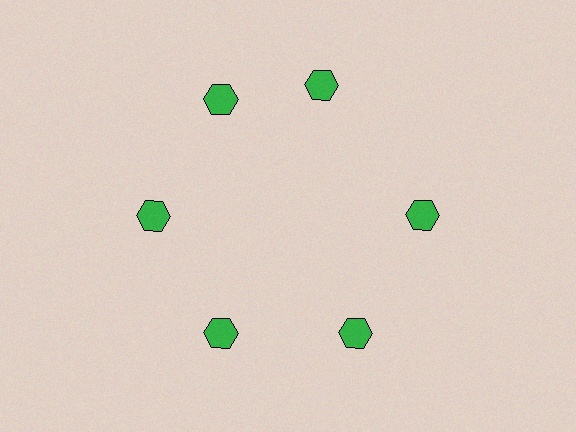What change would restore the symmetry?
The symmetry would be restored by rotating it back into even spacing with its neighbors so that all 6 hexagons sit at equal angles and equal distance from the center.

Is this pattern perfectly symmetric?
No. The 6 green hexagons are arranged in a ring, but one element near the 1 o'clock position is rotated out of alignment along the ring, breaking the 6-fold rotational symmetry.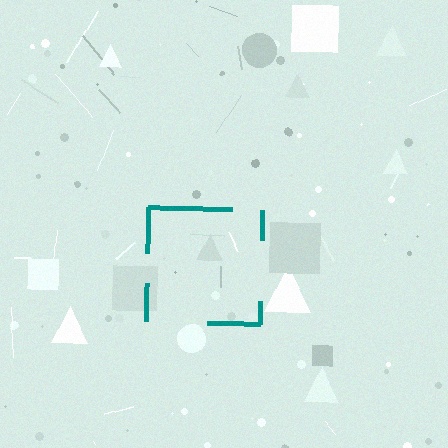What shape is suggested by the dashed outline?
The dashed outline suggests a square.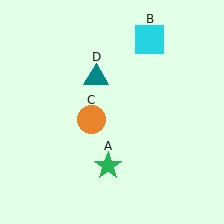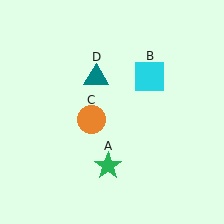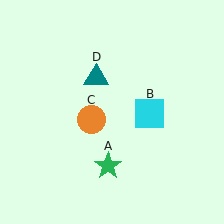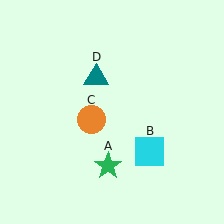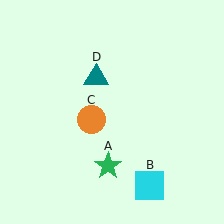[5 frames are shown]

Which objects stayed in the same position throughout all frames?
Green star (object A) and orange circle (object C) and teal triangle (object D) remained stationary.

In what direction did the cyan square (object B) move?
The cyan square (object B) moved down.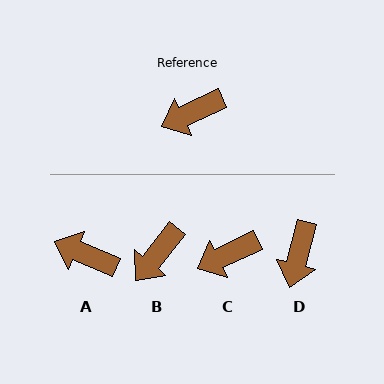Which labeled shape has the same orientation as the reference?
C.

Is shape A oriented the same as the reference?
No, it is off by about 48 degrees.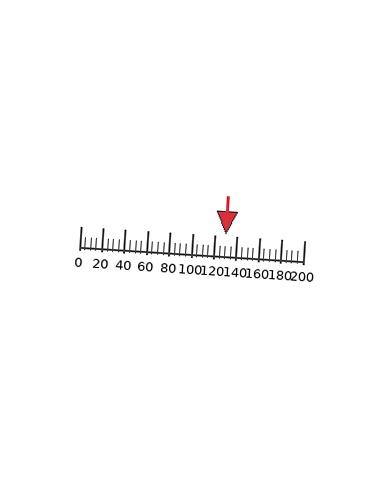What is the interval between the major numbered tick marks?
The major tick marks are spaced 20 units apart.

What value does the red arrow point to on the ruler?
The red arrow points to approximately 130.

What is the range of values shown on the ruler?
The ruler shows values from 0 to 200.